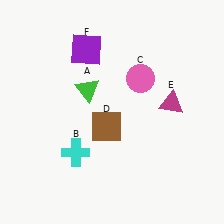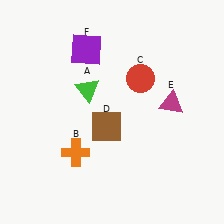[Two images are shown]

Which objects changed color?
B changed from cyan to orange. C changed from pink to red.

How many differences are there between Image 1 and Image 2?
There are 2 differences between the two images.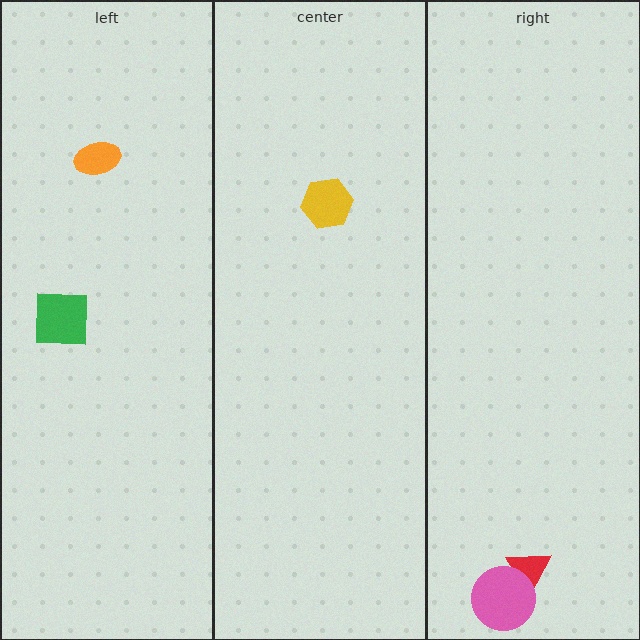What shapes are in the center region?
The yellow hexagon.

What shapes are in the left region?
The green square, the orange ellipse.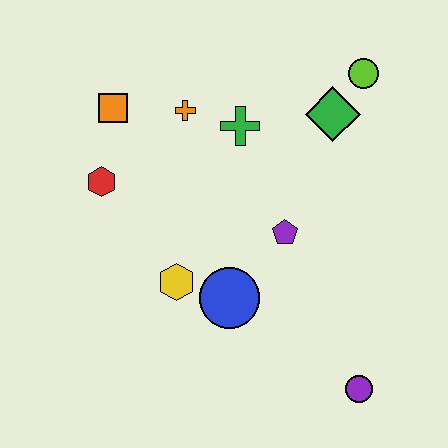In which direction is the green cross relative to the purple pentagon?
The green cross is above the purple pentagon.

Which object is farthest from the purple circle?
The orange square is farthest from the purple circle.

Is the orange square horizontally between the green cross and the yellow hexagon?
No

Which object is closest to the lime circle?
The green diamond is closest to the lime circle.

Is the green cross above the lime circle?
No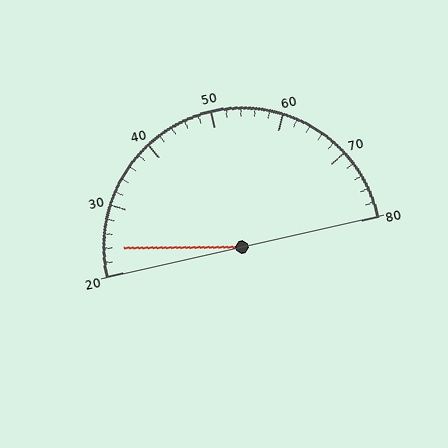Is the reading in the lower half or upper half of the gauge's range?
The reading is in the lower half of the range (20 to 80).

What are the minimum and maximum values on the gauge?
The gauge ranges from 20 to 80.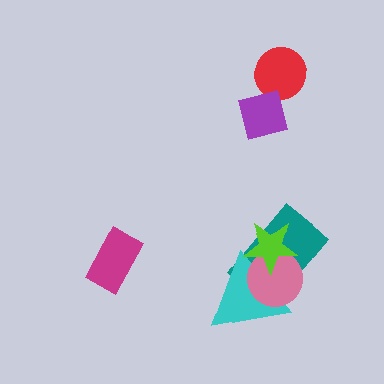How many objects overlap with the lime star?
3 objects overlap with the lime star.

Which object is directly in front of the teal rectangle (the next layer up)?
The cyan triangle is directly in front of the teal rectangle.